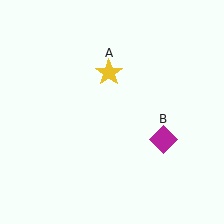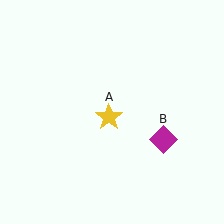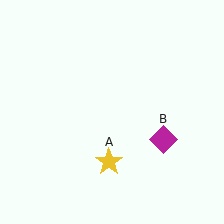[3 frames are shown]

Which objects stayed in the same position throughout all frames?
Magenta diamond (object B) remained stationary.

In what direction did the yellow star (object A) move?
The yellow star (object A) moved down.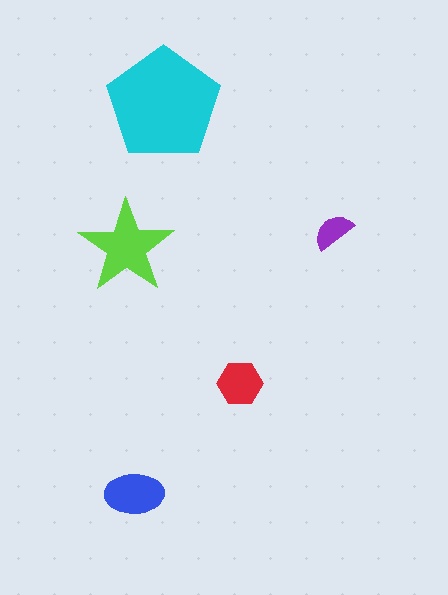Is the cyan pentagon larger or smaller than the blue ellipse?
Larger.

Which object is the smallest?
The purple semicircle.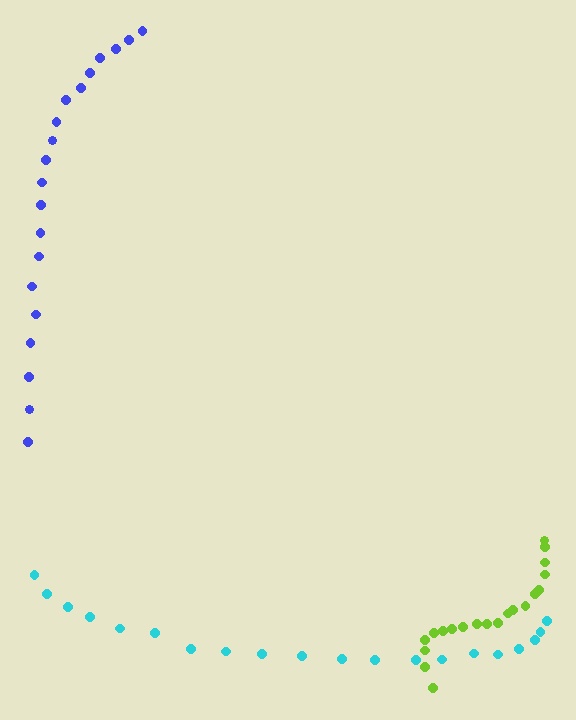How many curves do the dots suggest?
There are 3 distinct paths.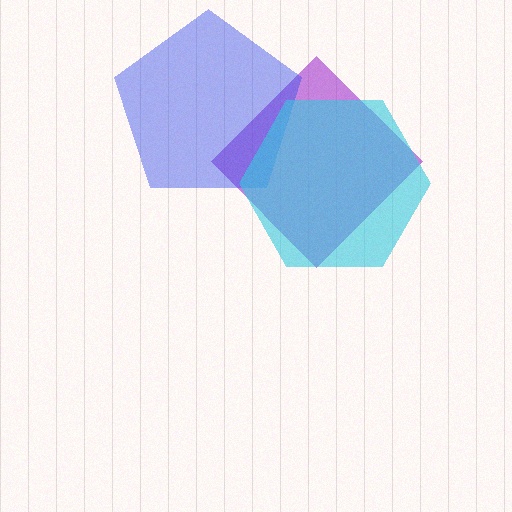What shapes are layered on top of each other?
The layered shapes are: a purple diamond, a blue pentagon, a cyan hexagon.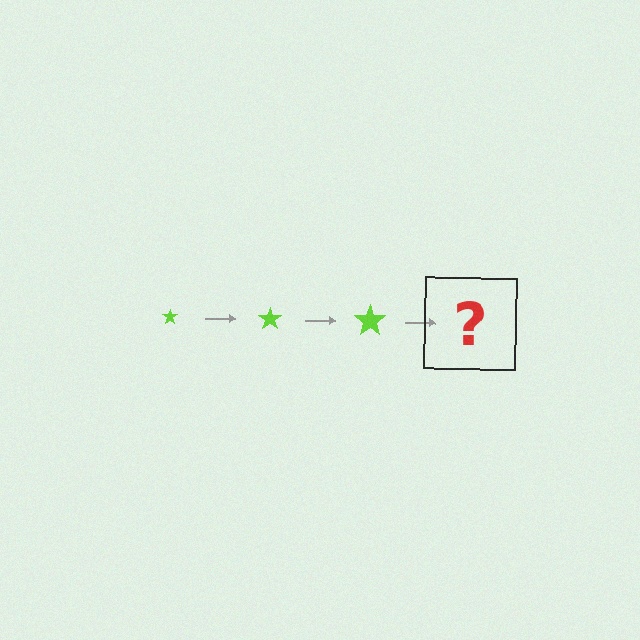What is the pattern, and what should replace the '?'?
The pattern is that the star gets progressively larger each step. The '?' should be a lime star, larger than the previous one.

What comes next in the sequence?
The next element should be a lime star, larger than the previous one.